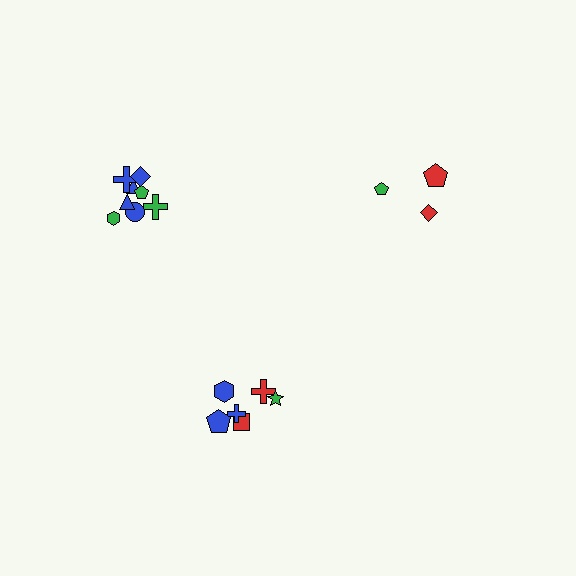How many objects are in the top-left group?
There are 8 objects.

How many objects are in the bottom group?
There are 6 objects.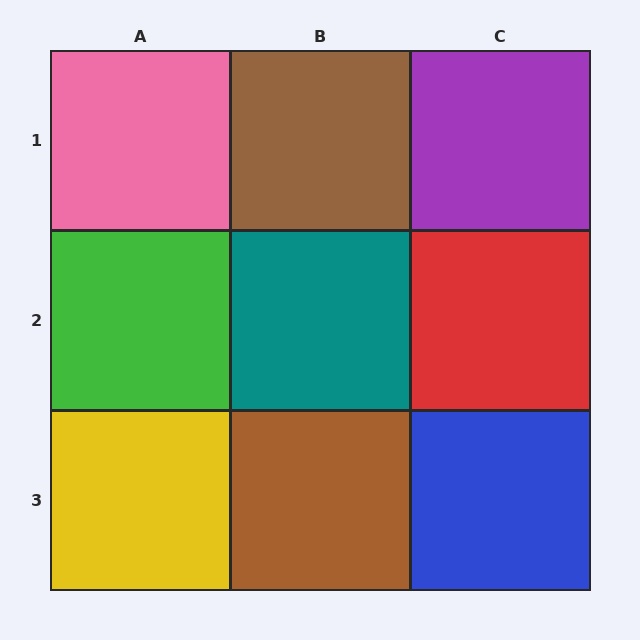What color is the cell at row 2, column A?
Green.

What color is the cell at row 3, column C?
Blue.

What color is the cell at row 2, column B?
Teal.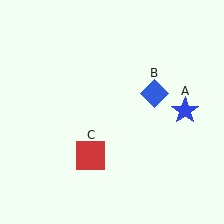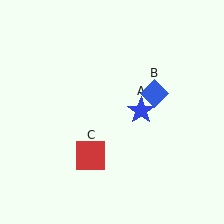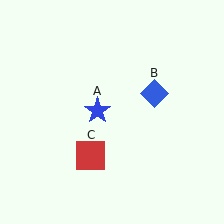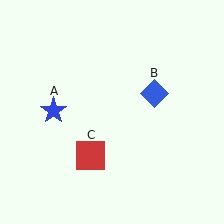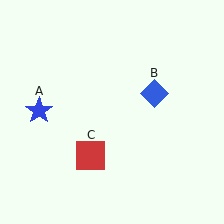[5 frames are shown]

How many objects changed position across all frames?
1 object changed position: blue star (object A).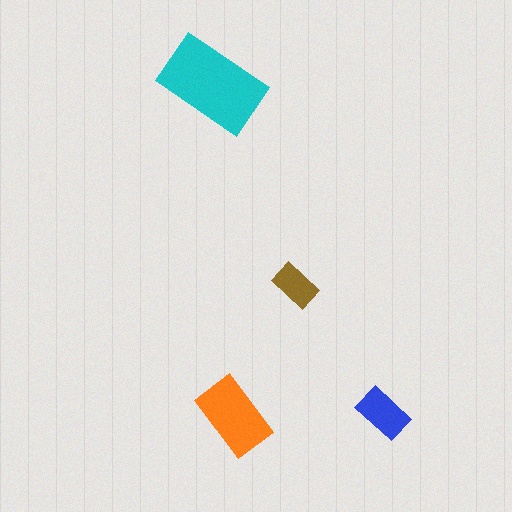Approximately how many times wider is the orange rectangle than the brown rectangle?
About 1.5 times wider.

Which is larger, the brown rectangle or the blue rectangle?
The blue one.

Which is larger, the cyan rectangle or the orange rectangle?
The cyan one.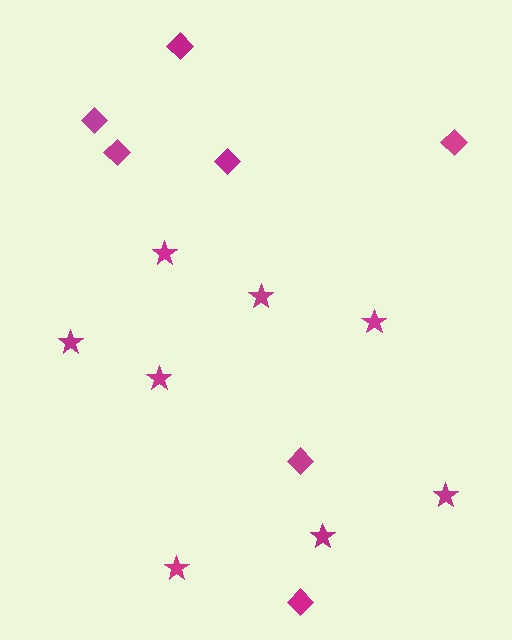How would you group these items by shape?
There are 2 groups: one group of stars (8) and one group of diamonds (7).